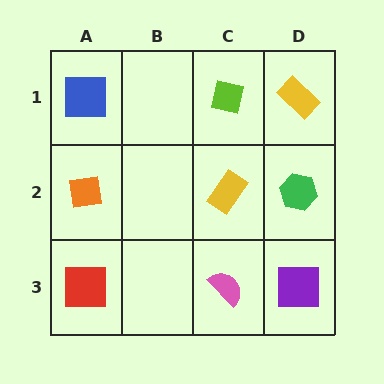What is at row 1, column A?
A blue square.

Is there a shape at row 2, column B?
No, that cell is empty.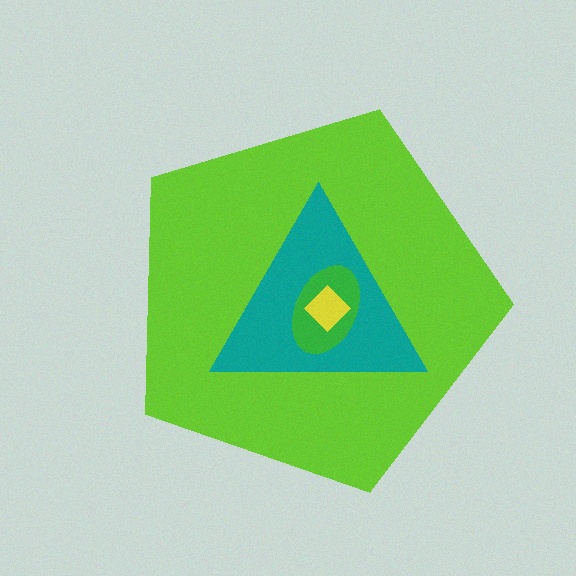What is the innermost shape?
The yellow diamond.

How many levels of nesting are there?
4.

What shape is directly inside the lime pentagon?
The teal triangle.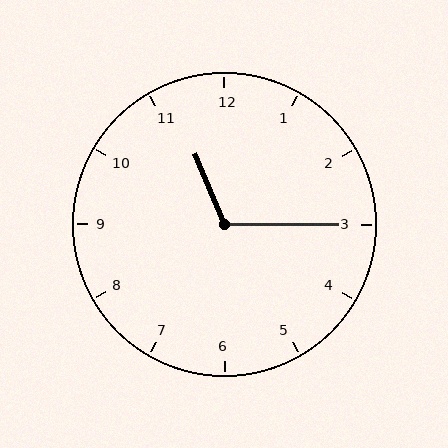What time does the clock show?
11:15.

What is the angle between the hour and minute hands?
Approximately 112 degrees.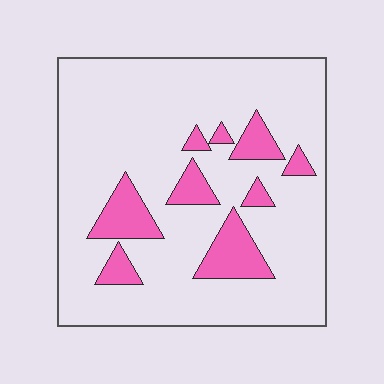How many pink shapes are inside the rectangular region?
9.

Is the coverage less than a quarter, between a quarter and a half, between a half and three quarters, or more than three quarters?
Less than a quarter.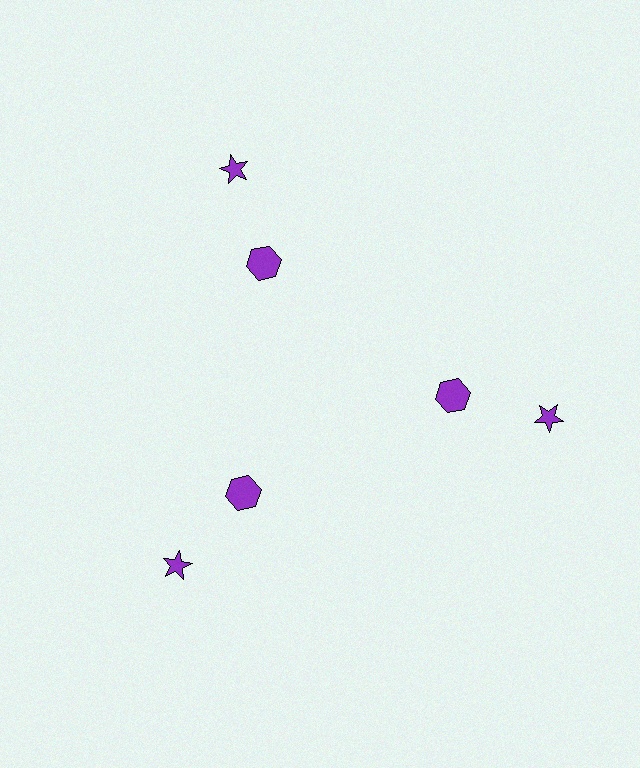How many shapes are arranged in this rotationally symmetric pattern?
There are 6 shapes, arranged in 3 groups of 2.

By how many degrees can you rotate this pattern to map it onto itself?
The pattern maps onto itself every 120 degrees of rotation.